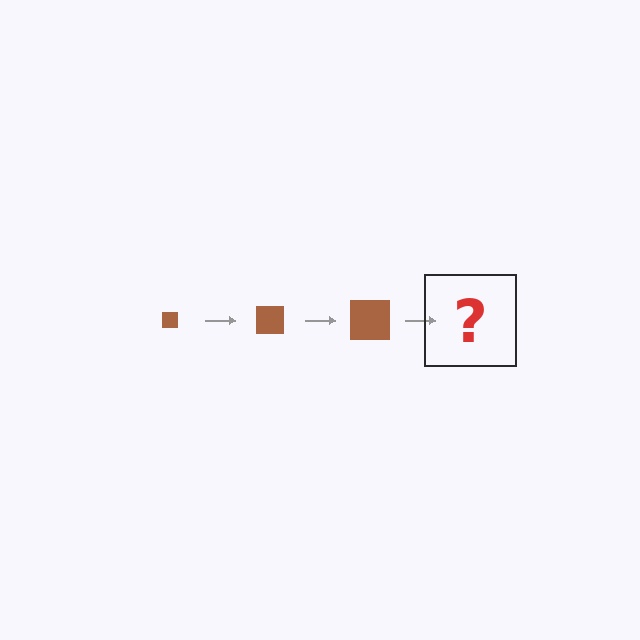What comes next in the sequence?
The next element should be a brown square, larger than the previous one.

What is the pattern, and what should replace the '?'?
The pattern is that the square gets progressively larger each step. The '?' should be a brown square, larger than the previous one.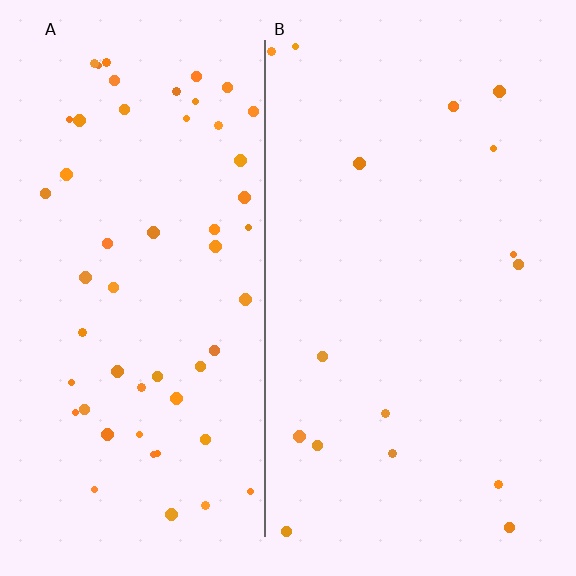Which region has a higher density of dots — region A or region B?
A (the left).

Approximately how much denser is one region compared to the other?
Approximately 3.2× — region A over region B.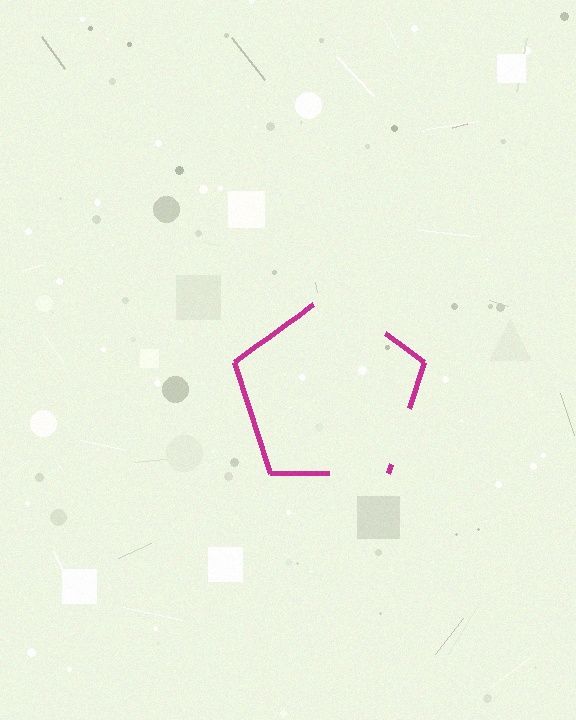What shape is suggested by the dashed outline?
The dashed outline suggests a pentagon.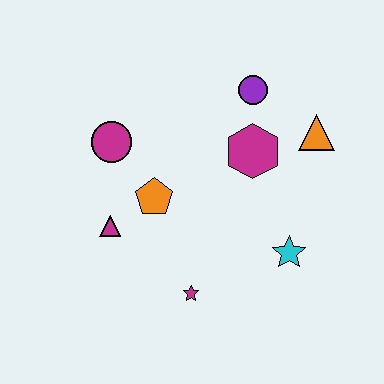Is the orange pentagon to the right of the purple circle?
No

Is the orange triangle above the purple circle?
No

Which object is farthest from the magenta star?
The purple circle is farthest from the magenta star.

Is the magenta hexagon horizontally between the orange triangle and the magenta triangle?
Yes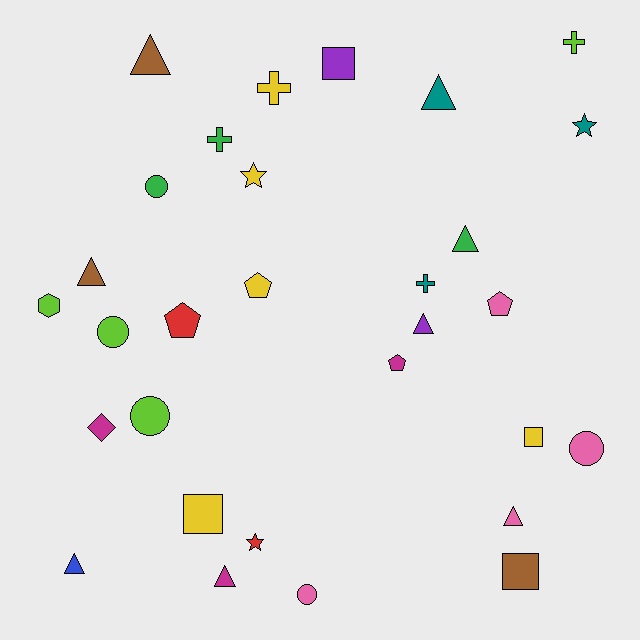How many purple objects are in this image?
There are 2 purple objects.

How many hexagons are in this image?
There is 1 hexagon.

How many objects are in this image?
There are 30 objects.